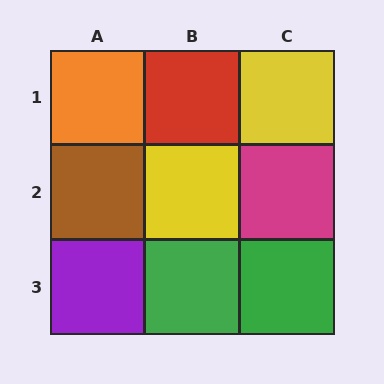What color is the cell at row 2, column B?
Yellow.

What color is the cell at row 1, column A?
Orange.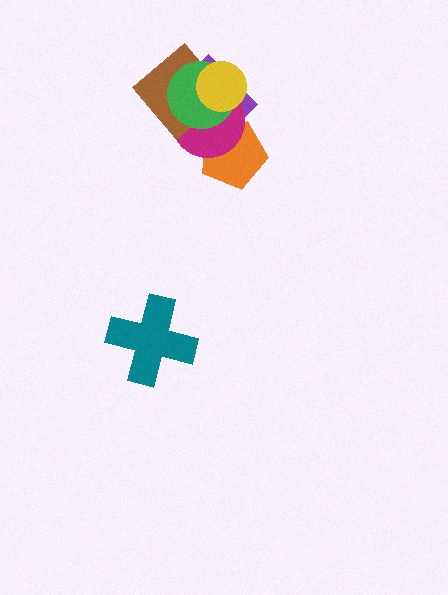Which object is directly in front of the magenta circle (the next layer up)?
The brown diamond is directly in front of the magenta circle.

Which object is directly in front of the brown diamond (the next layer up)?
The green circle is directly in front of the brown diamond.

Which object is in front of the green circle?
The yellow circle is in front of the green circle.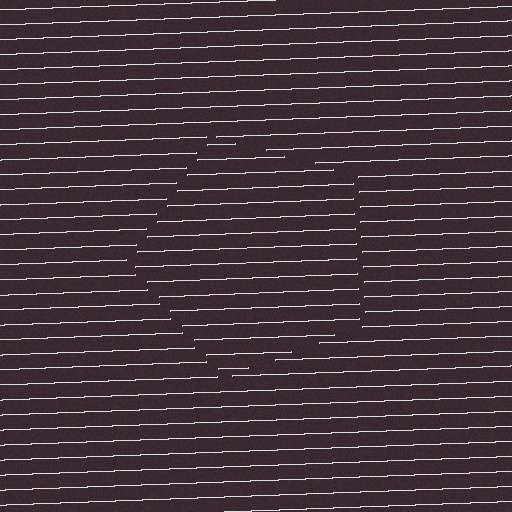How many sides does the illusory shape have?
5 sides — the line-ends trace a pentagon.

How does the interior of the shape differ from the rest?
The interior of the shape contains the same grating, shifted by half a period — the contour is defined by the phase discontinuity where line-ends from the inner and outer gratings abut.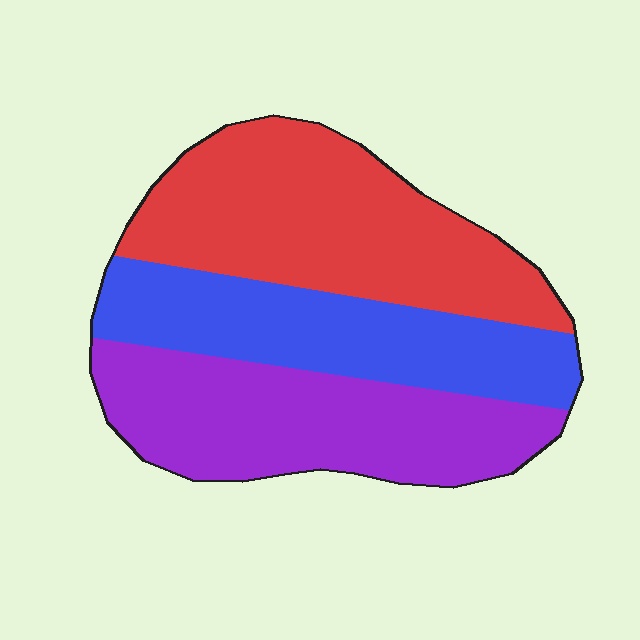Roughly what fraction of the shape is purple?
Purple covers roughly 35% of the shape.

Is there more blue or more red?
Red.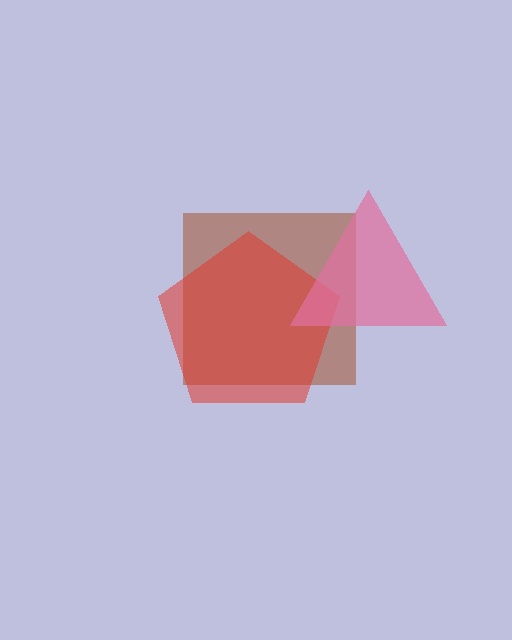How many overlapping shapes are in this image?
There are 3 overlapping shapes in the image.